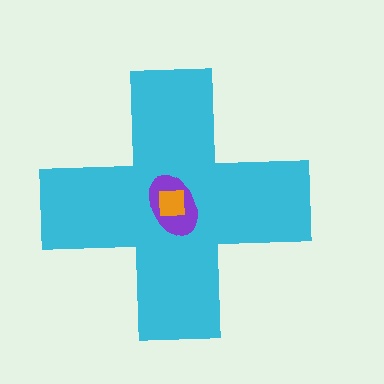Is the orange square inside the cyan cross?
Yes.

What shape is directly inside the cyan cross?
The purple ellipse.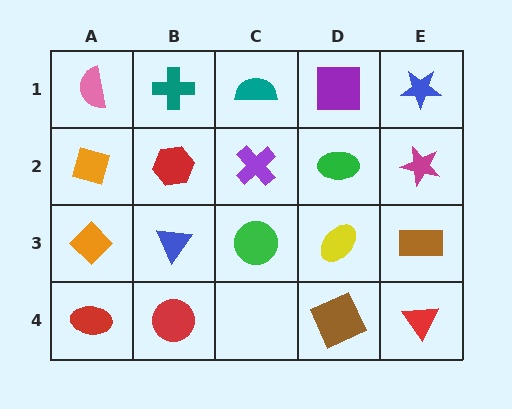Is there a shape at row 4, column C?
No, that cell is empty.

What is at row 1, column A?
A pink semicircle.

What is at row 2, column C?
A purple cross.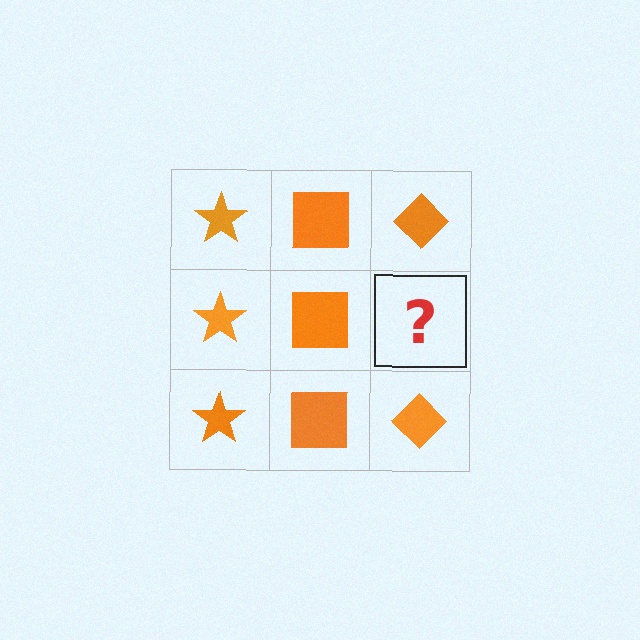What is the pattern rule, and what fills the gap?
The rule is that each column has a consistent shape. The gap should be filled with an orange diamond.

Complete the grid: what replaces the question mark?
The question mark should be replaced with an orange diamond.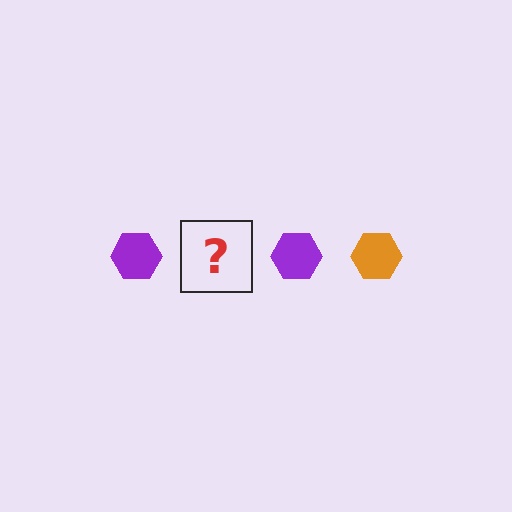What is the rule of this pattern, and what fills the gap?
The rule is that the pattern cycles through purple, orange hexagons. The gap should be filled with an orange hexagon.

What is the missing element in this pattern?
The missing element is an orange hexagon.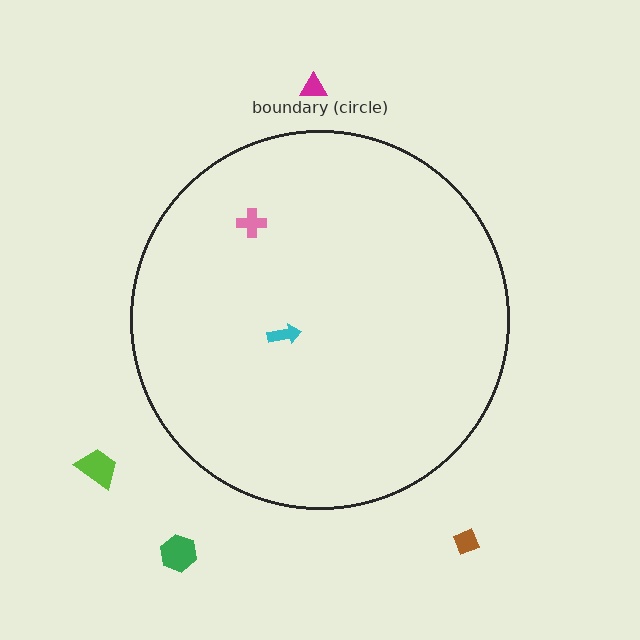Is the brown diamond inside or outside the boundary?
Outside.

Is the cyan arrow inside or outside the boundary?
Inside.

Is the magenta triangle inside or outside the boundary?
Outside.